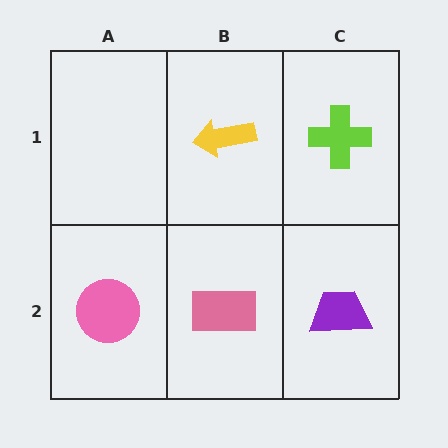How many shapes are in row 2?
3 shapes.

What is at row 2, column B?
A pink rectangle.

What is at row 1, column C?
A lime cross.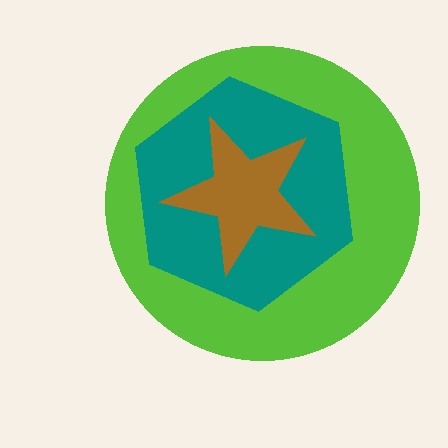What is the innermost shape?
The brown star.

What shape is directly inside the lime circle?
The teal hexagon.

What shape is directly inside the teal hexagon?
The brown star.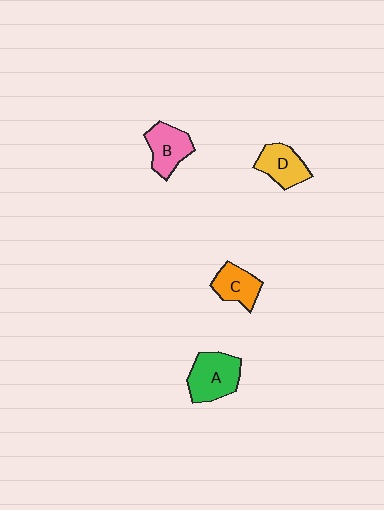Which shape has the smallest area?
Shape C (orange).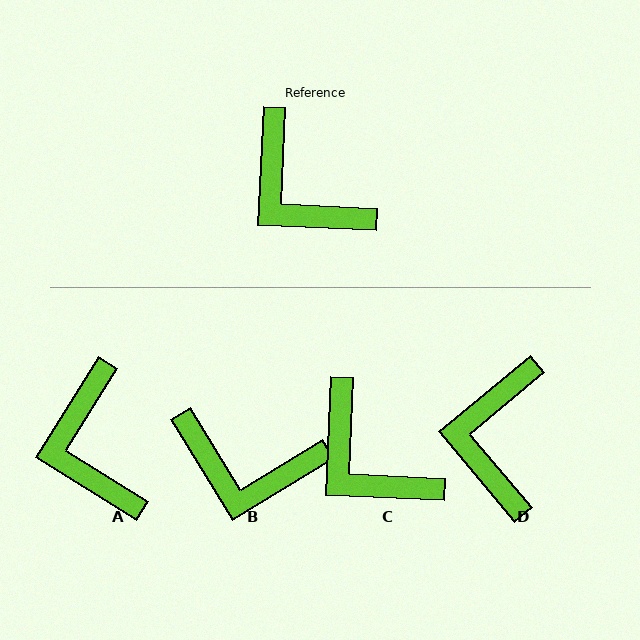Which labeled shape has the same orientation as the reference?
C.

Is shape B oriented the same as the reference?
No, it is off by about 34 degrees.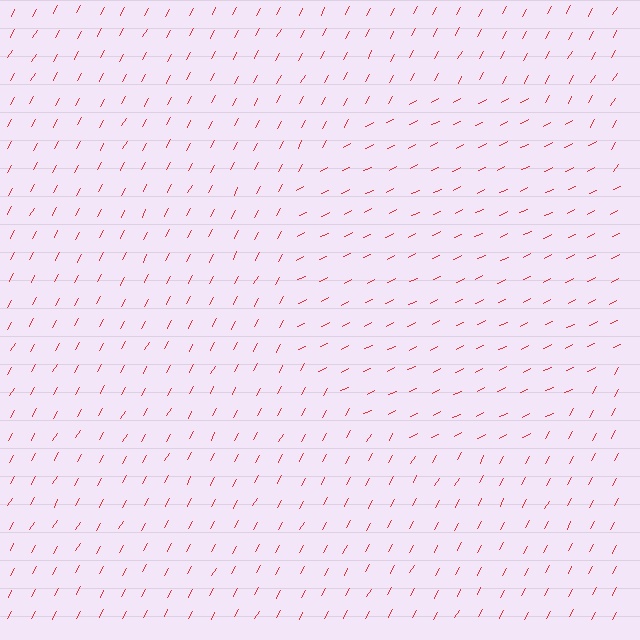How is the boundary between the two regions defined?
The boundary is defined purely by a change in line orientation (approximately 35 degrees difference). All lines are the same color and thickness.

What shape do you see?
I see a circle.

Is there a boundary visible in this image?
Yes, there is a texture boundary formed by a change in line orientation.